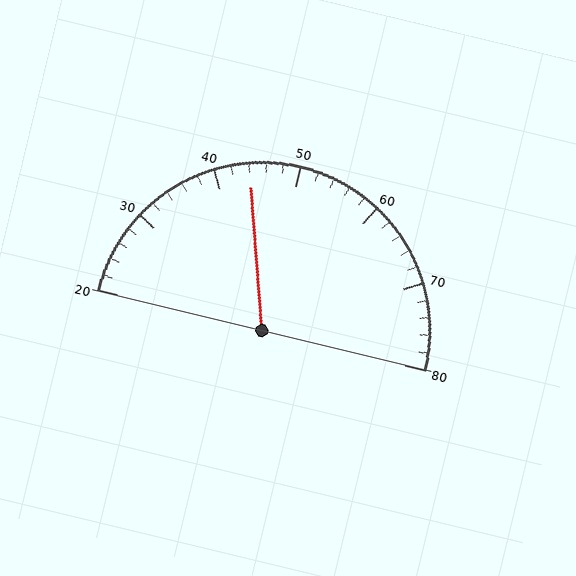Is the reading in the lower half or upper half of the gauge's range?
The reading is in the lower half of the range (20 to 80).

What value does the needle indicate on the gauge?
The needle indicates approximately 44.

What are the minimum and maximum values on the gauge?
The gauge ranges from 20 to 80.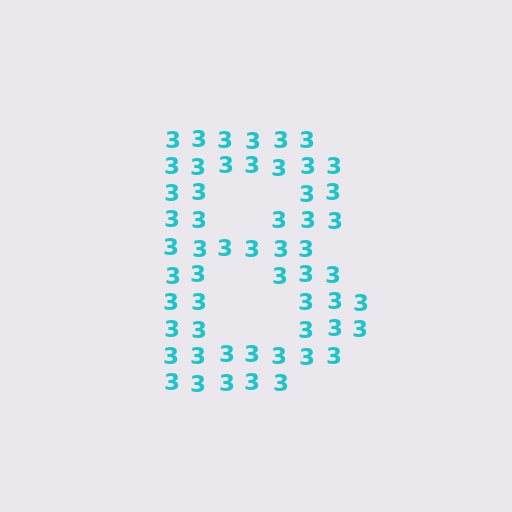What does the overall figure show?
The overall figure shows the letter B.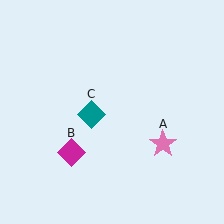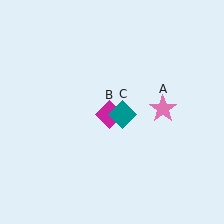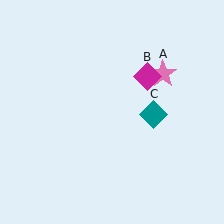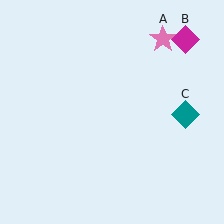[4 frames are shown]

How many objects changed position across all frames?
3 objects changed position: pink star (object A), magenta diamond (object B), teal diamond (object C).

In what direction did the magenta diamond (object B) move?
The magenta diamond (object B) moved up and to the right.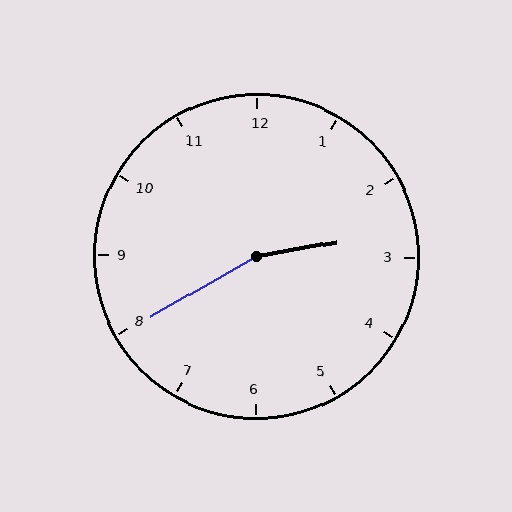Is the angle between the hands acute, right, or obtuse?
It is obtuse.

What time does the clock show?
2:40.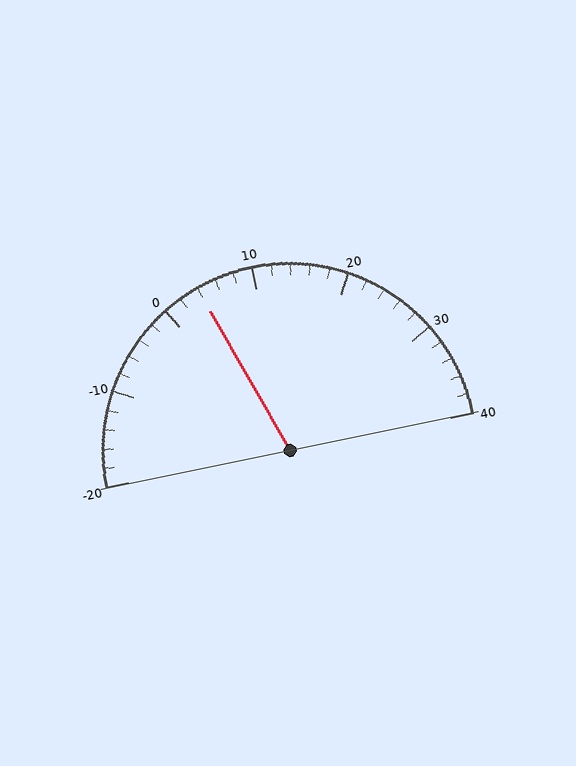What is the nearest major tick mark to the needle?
The nearest major tick mark is 0.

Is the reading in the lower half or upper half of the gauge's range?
The reading is in the lower half of the range (-20 to 40).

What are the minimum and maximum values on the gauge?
The gauge ranges from -20 to 40.